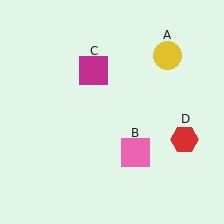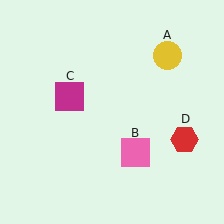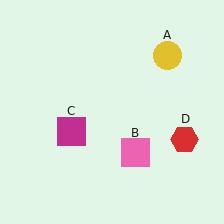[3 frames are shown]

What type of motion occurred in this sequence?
The magenta square (object C) rotated counterclockwise around the center of the scene.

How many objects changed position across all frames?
1 object changed position: magenta square (object C).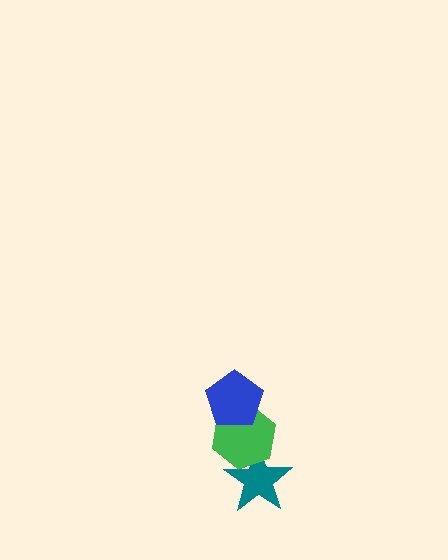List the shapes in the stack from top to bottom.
From top to bottom: the blue pentagon, the green hexagon, the teal star.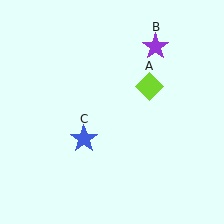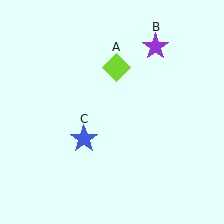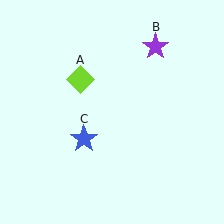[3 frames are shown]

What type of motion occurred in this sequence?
The lime diamond (object A) rotated counterclockwise around the center of the scene.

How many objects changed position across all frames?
1 object changed position: lime diamond (object A).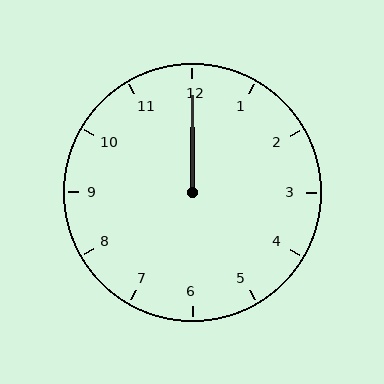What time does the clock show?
12:00.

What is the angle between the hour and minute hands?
Approximately 0 degrees.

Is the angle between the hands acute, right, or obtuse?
It is acute.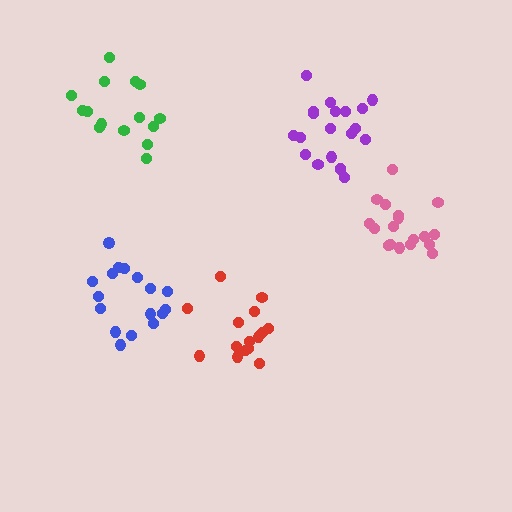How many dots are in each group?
Group 1: 15 dots, Group 2: 20 dots, Group 3: 15 dots, Group 4: 18 dots, Group 5: 17 dots (85 total).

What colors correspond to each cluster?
The clusters are colored: red, purple, green, pink, blue.